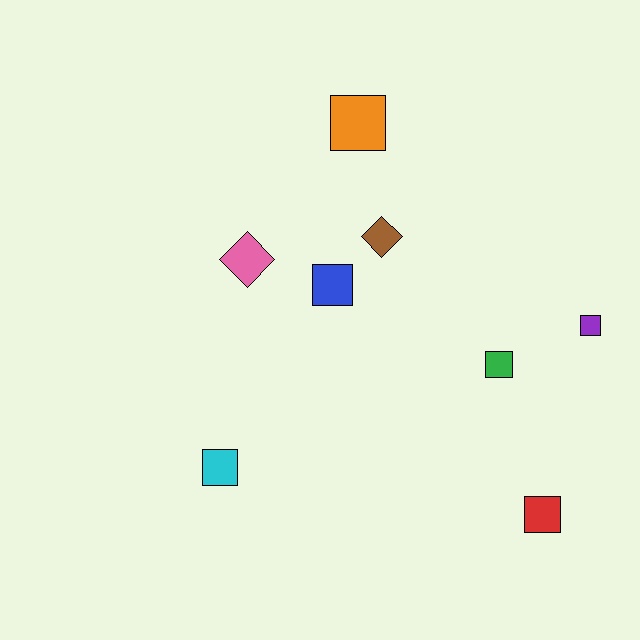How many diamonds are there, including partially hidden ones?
There are 2 diamonds.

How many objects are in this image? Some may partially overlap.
There are 8 objects.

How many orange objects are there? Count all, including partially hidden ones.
There is 1 orange object.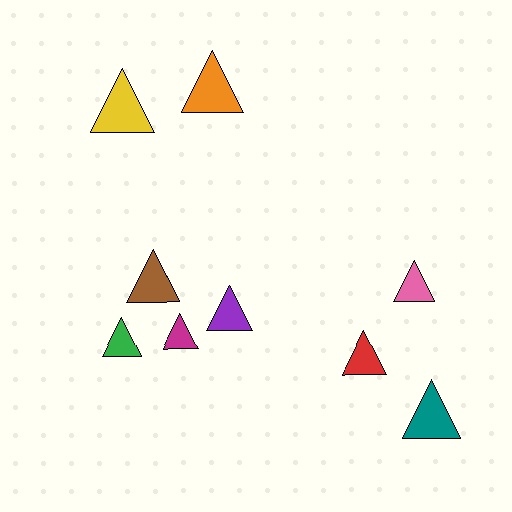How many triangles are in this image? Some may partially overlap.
There are 9 triangles.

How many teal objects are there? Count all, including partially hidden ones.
There is 1 teal object.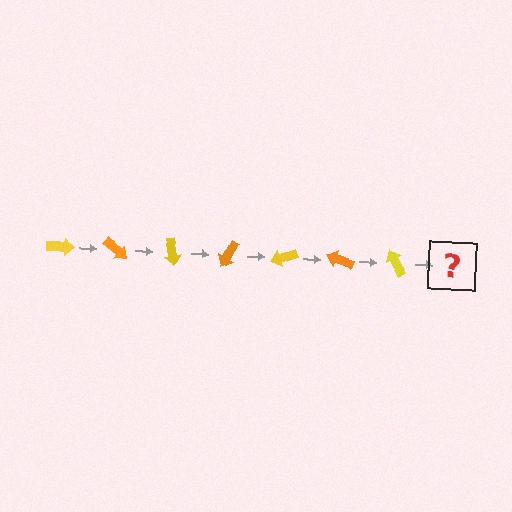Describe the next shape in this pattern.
It should be an orange arrow, rotated 280 degrees from the start.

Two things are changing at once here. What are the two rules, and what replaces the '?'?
The two rules are that it rotates 40 degrees each step and the color cycles through yellow and orange. The '?' should be an orange arrow, rotated 280 degrees from the start.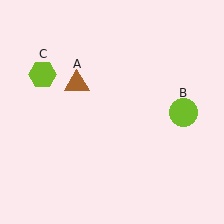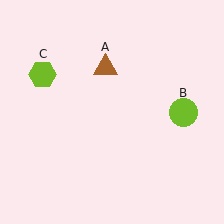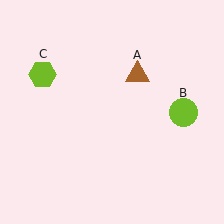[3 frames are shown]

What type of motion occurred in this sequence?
The brown triangle (object A) rotated clockwise around the center of the scene.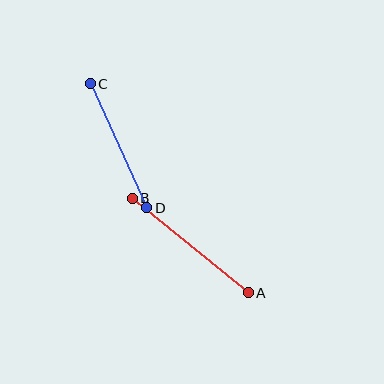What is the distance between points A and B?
The distance is approximately 150 pixels.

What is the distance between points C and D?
The distance is approximately 136 pixels.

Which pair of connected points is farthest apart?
Points A and B are farthest apart.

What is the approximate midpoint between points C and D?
The midpoint is at approximately (118, 146) pixels.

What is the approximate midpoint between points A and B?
The midpoint is at approximately (190, 246) pixels.